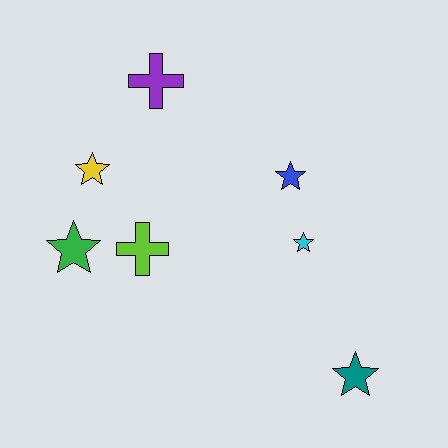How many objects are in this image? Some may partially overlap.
There are 7 objects.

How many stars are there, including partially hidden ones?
There are 5 stars.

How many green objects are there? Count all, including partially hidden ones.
There is 1 green object.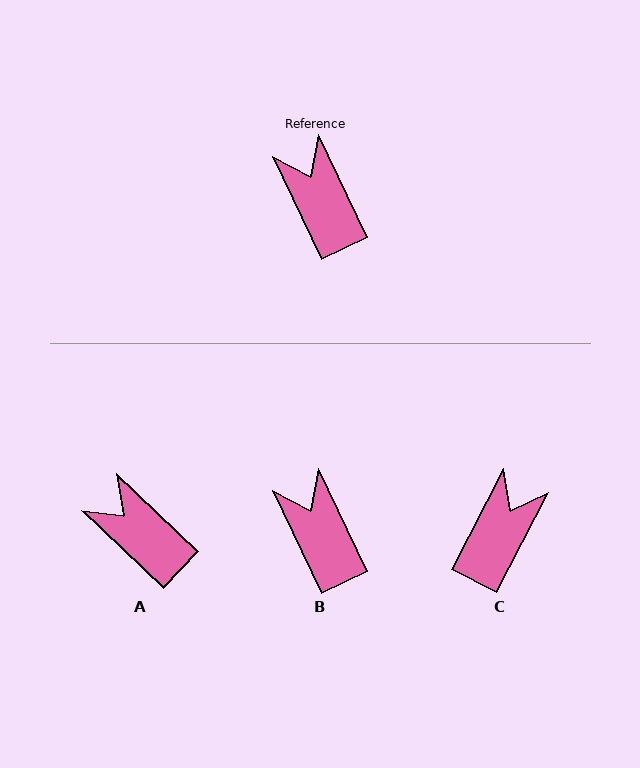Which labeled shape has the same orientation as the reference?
B.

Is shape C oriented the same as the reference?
No, it is off by about 53 degrees.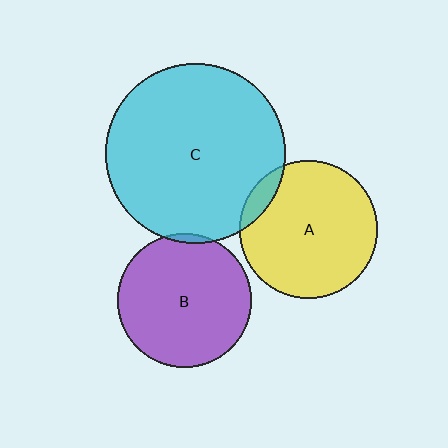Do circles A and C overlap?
Yes.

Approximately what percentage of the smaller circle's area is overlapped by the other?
Approximately 10%.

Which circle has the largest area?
Circle C (cyan).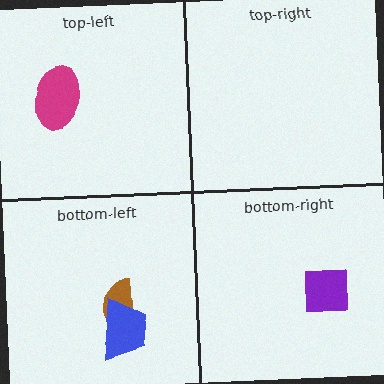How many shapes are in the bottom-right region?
1.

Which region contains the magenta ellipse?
The top-left region.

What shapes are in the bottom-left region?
The brown semicircle, the blue trapezoid.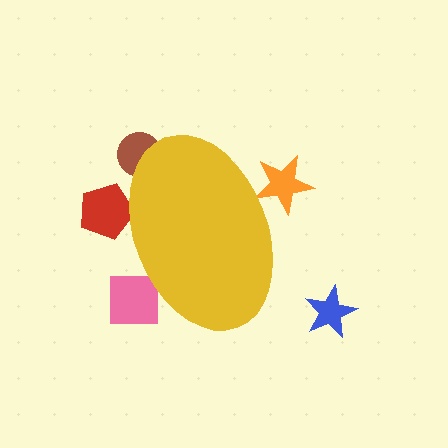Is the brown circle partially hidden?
Yes, the brown circle is partially hidden behind the yellow ellipse.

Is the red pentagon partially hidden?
Yes, the red pentagon is partially hidden behind the yellow ellipse.